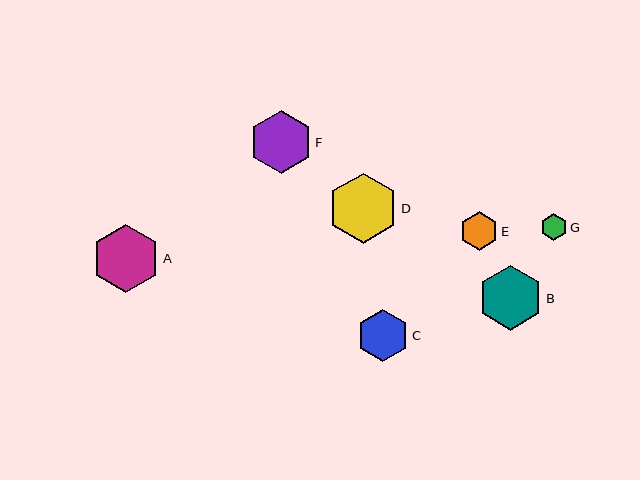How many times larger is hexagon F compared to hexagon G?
Hexagon F is approximately 2.3 times the size of hexagon G.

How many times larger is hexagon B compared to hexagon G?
Hexagon B is approximately 2.4 times the size of hexagon G.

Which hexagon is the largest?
Hexagon D is the largest with a size of approximately 69 pixels.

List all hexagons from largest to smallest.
From largest to smallest: D, A, B, F, C, E, G.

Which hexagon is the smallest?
Hexagon G is the smallest with a size of approximately 27 pixels.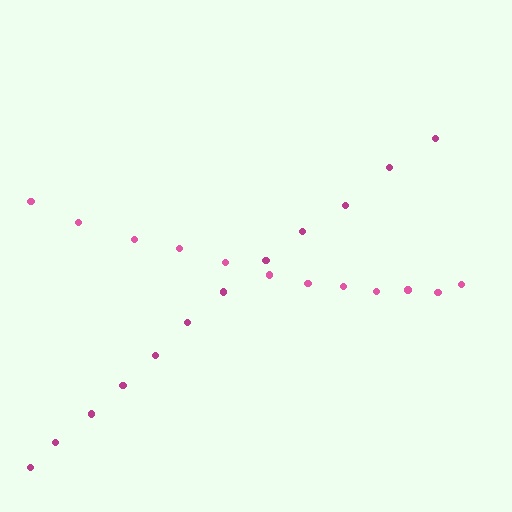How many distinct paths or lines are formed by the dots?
There are 2 distinct paths.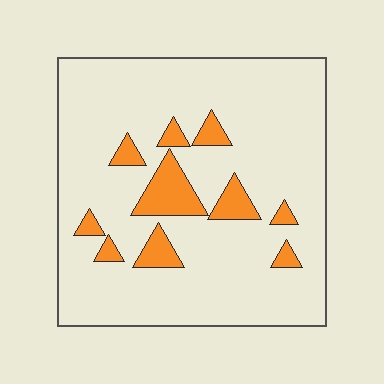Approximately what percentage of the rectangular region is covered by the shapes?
Approximately 15%.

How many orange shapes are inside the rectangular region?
10.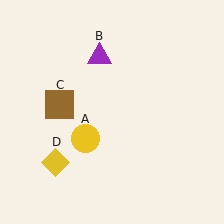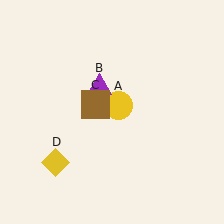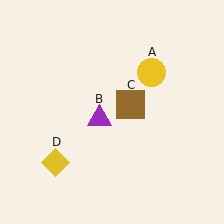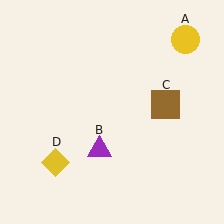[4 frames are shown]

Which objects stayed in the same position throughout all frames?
Yellow diamond (object D) remained stationary.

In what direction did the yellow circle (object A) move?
The yellow circle (object A) moved up and to the right.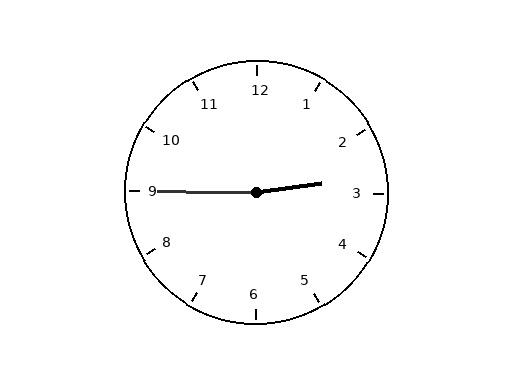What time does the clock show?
2:45.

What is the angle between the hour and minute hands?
Approximately 172 degrees.